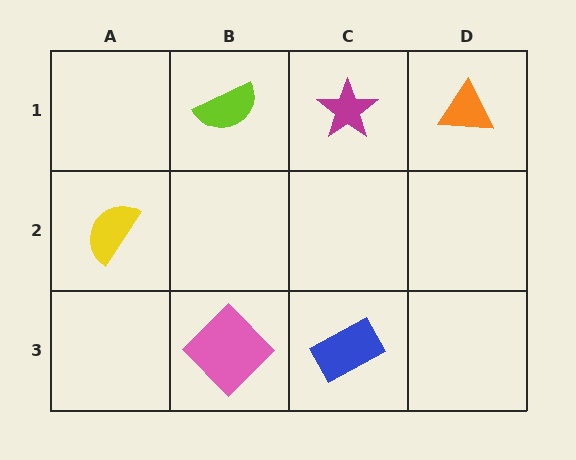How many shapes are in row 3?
2 shapes.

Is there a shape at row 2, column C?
No, that cell is empty.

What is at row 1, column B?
A lime semicircle.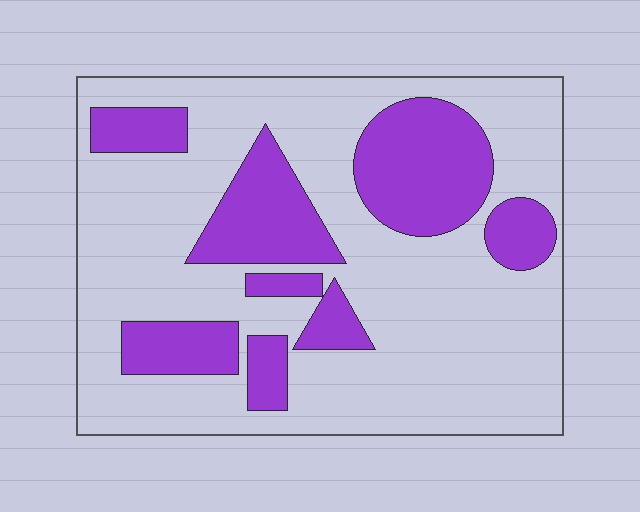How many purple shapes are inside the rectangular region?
8.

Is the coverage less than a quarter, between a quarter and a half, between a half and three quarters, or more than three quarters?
Between a quarter and a half.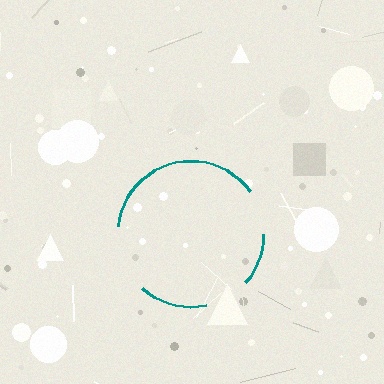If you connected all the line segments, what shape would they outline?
They would outline a circle.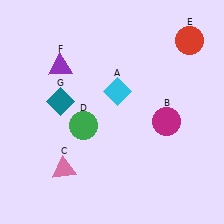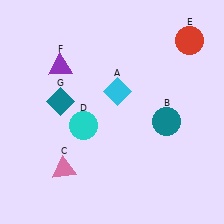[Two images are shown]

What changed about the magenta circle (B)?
In Image 1, B is magenta. In Image 2, it changed to teal.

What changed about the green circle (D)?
In Image 1, D is green. In Image 2, it changed to cyan.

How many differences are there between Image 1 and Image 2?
There are 2 differences between the two images.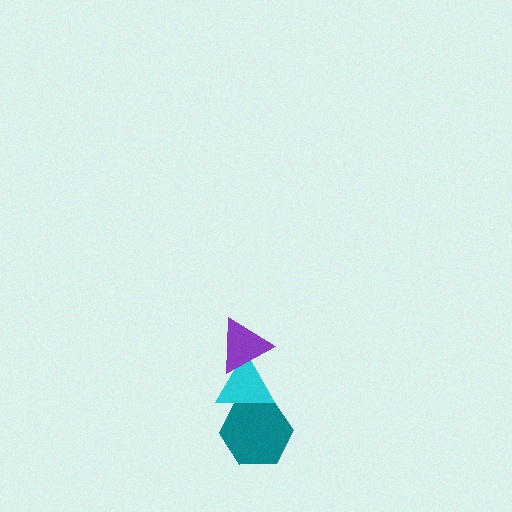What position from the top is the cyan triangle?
The cyan triangle is 2nd from the top.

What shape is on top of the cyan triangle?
The purple triangle is on top of the cyan triangle.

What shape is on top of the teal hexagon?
The cyan triangle is on top of the teal hexagon.